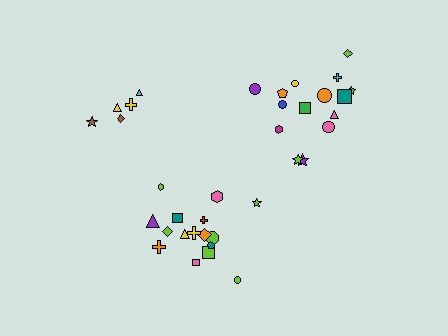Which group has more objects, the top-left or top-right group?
The top-right group.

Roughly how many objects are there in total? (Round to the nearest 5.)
Roughly 35 objects in total.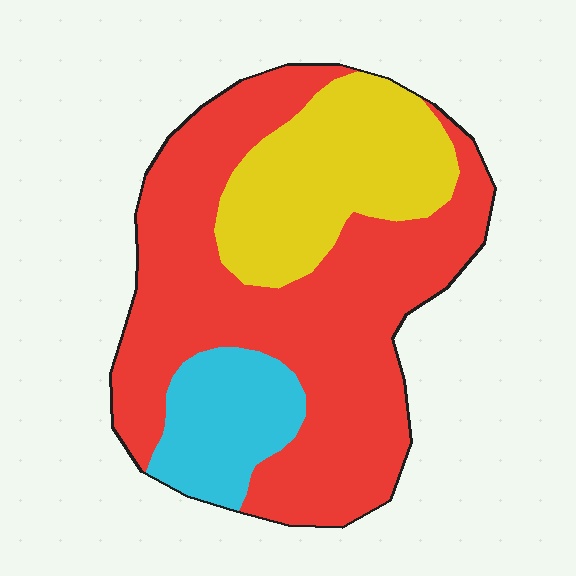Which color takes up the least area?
Cyan, at roughly 15%.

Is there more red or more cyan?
Red.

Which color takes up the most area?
Red, at roughly 60%.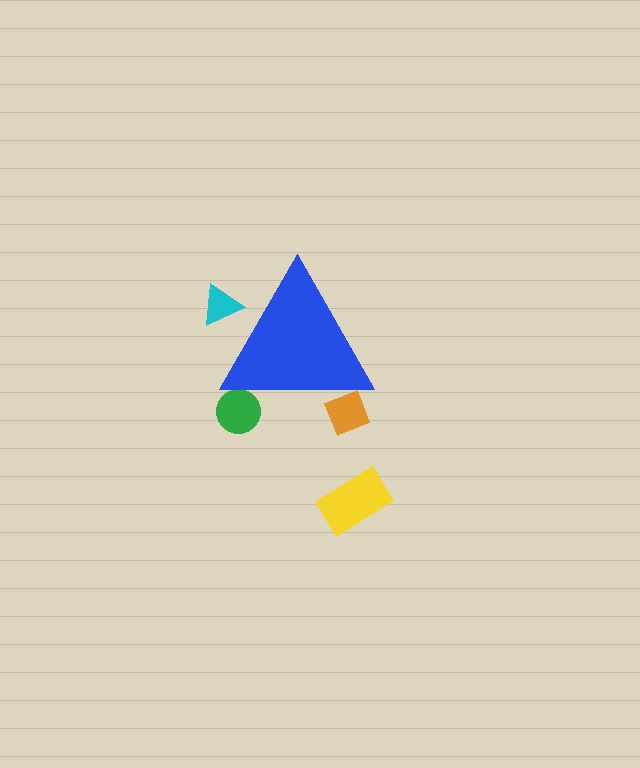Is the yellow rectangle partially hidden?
No, the yellow rectangle is fully visible.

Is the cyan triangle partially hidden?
Yes, the cyan triangle is partially hidden behind the blue triangle.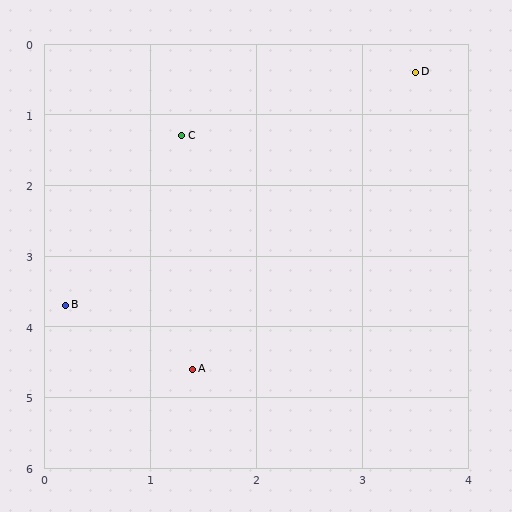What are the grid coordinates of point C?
Point C is at approximately (1.3, 1.3).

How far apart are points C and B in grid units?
Points C and B are about 2.6 grid units apart.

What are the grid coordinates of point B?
Point B is at approximately (0.2, 3.7).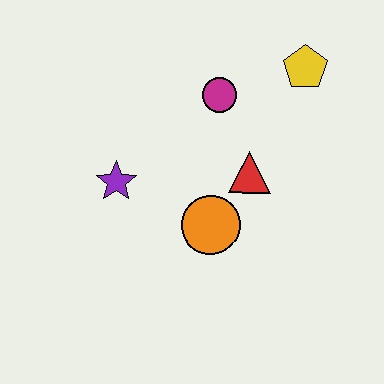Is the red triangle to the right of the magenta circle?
Yes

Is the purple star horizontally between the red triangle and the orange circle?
No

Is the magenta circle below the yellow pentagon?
Yes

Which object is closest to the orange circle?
The red triangle is closest to the orange circle.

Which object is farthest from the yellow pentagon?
The purple star is farthest from the yellow pentagon.